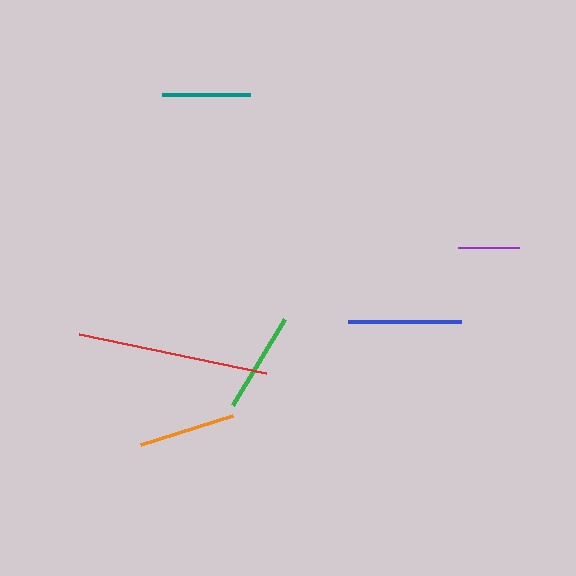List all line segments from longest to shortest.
From longest to shortest: red, blue, green, orange, teal, purple.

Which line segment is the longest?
The red line is the longest at approximately 191 pixels.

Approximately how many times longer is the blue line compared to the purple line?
The blue line is approximately 1.9 times the length of the purple line.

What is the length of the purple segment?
The purple segment is approximately 61 pixels long.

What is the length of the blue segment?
The blue segment is approximately 113 pixels long.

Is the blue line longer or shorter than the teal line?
The blue line is longer than the teal line.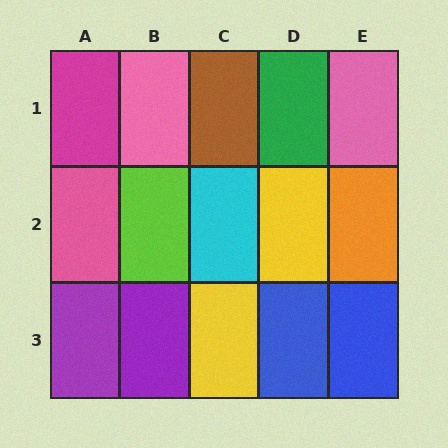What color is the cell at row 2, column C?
Cyan.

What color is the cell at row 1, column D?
Green.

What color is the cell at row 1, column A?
Magenta.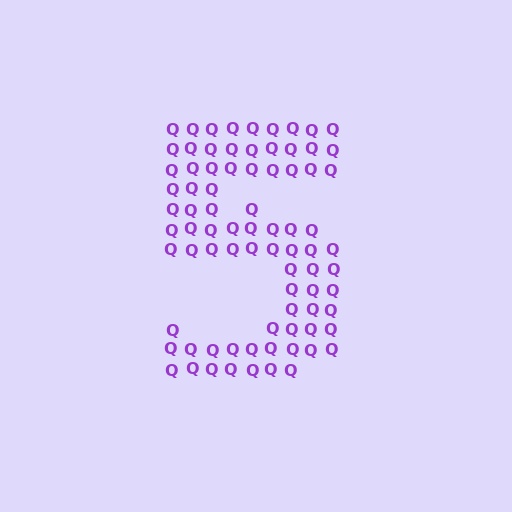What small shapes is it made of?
It is made of small letter Q's.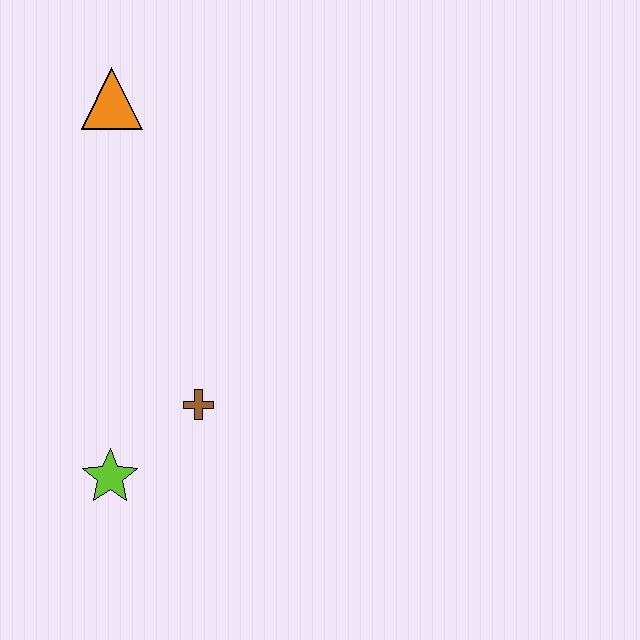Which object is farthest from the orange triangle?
The lime star is farthest from the orange triangle.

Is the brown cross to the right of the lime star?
Yes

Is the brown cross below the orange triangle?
Yes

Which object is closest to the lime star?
The brown cross is closest to the lime star.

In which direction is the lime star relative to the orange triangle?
The lime star is below the orange triangle.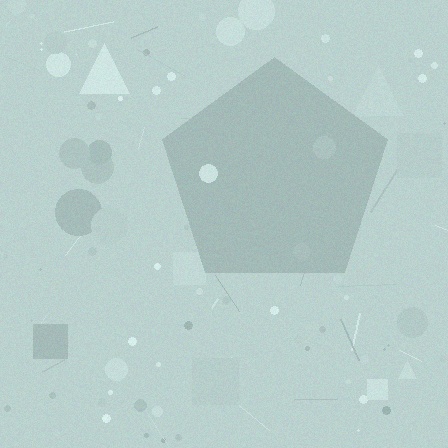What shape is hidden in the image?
A pentagon is hidden in the image.